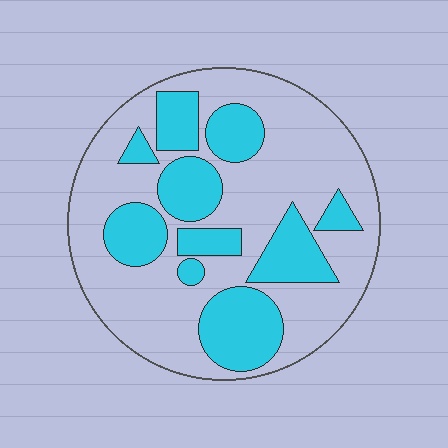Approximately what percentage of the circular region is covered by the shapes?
Approximately 35%.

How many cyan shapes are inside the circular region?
10.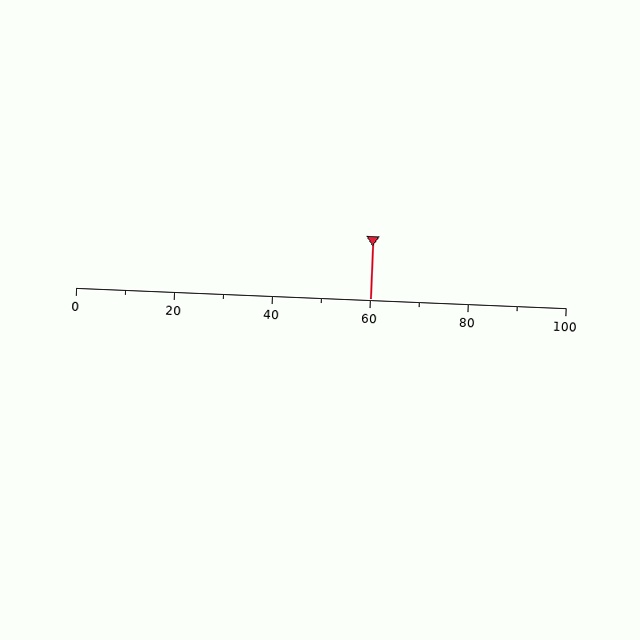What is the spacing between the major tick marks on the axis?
The major ticks are spaced 20 apart.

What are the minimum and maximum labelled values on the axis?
The axis runs from 0 to 100.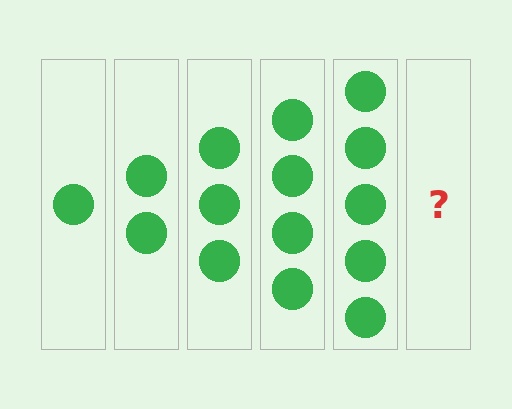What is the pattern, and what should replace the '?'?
The pattern is that each step adds one more circle. The '?' should be 6 circles.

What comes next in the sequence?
The next element should be 6 circles.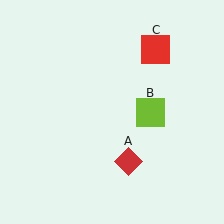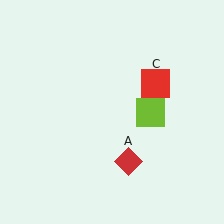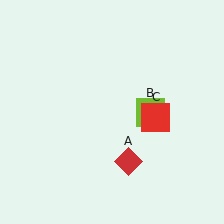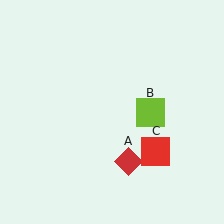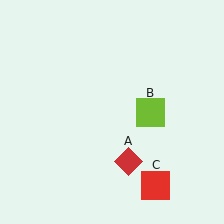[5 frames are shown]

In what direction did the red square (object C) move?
The red square (object C) moved down.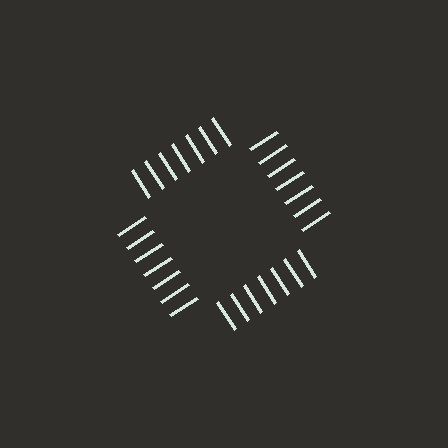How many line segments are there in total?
28 — 7 along each of the 4 edges.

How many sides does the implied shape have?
4 sides — the line-ends trace a square.